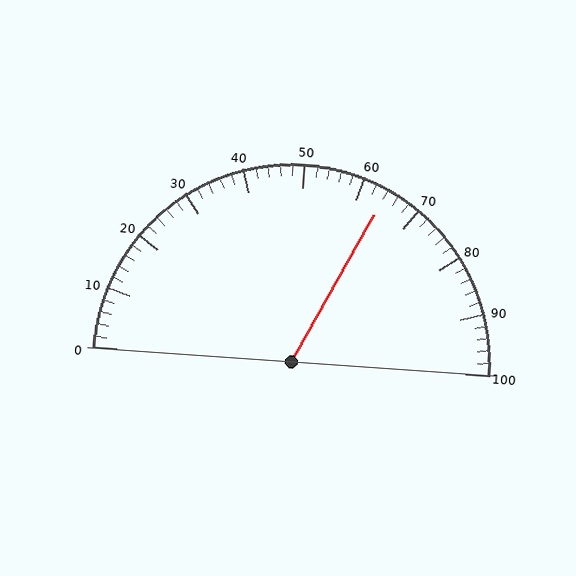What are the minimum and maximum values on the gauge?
The gauge ranges from 0 to 100.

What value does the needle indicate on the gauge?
The needle indicates approximately 64.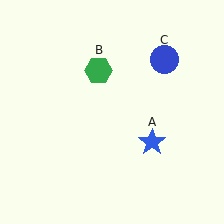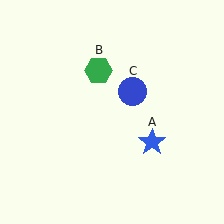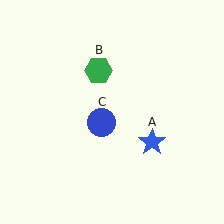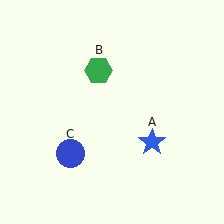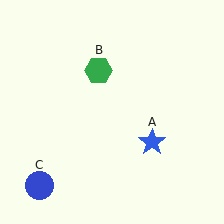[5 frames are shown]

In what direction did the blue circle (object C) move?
The blue circle (object C) moved down and to the left.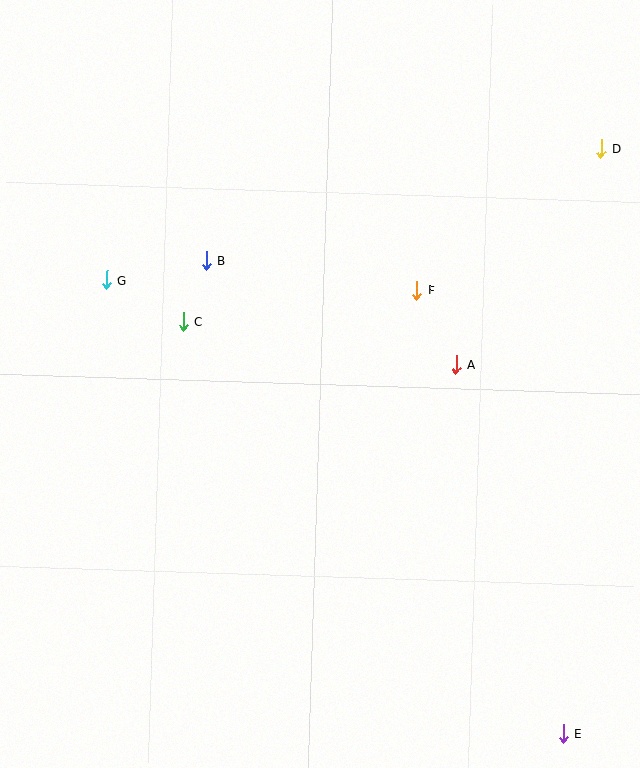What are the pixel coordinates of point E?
Point E is at (563, 733).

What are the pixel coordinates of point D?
Point D is at (601, 148).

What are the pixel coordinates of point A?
Point A is at (456, 364).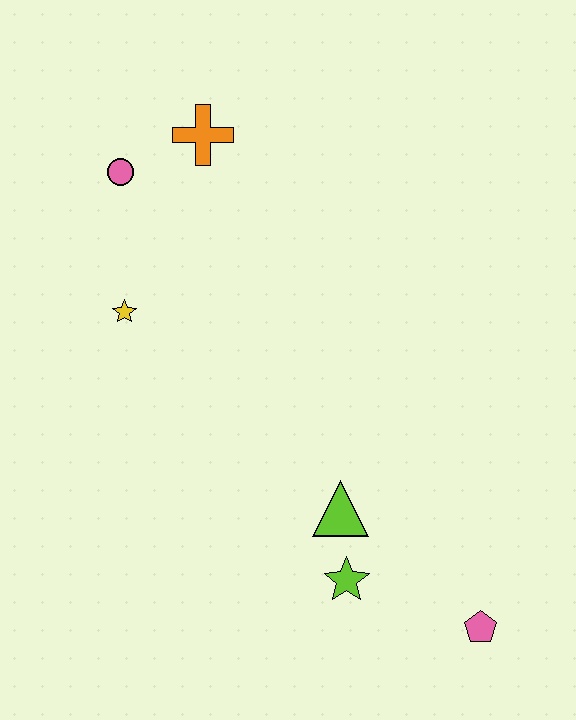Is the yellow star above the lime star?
Yes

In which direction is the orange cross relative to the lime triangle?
The orange cross is above the lime triangle.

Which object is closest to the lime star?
The lime triangle is closest to the lime star.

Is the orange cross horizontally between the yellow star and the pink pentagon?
Yes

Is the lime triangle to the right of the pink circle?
Yes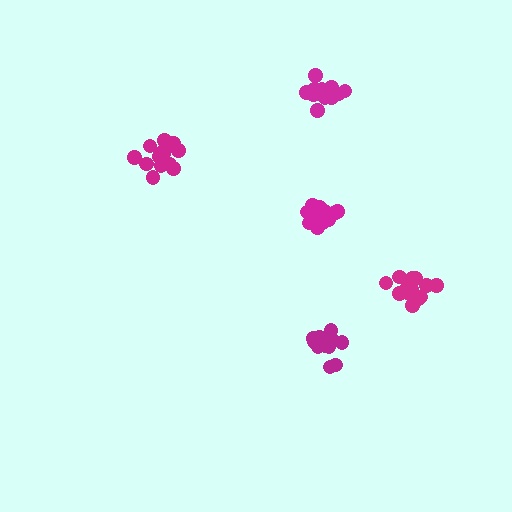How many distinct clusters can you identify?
There are 5 distinct clusters.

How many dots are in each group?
Group 1: 14 dots, Group 2: 16 dots, Group 3: 17 dots, Group 4: 14 dots, Group 5: 18 dots (79 total).